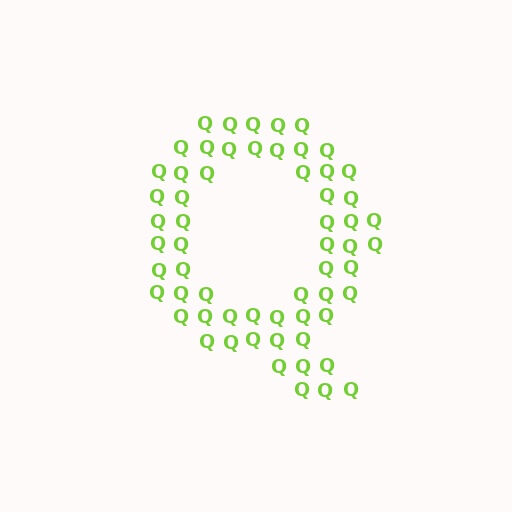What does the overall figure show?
The overall figure shows the letter Q.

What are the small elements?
The small elements are letter Q's.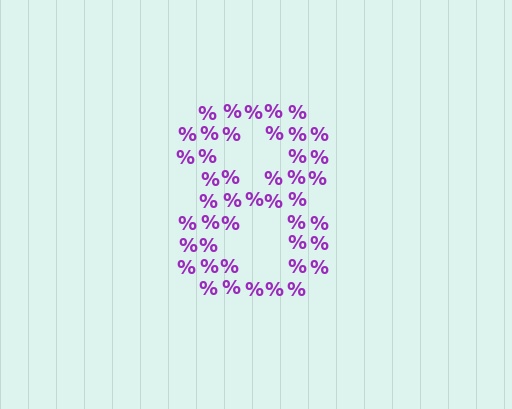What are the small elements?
The small elements are percent signs.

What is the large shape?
The large shape is the digit 8.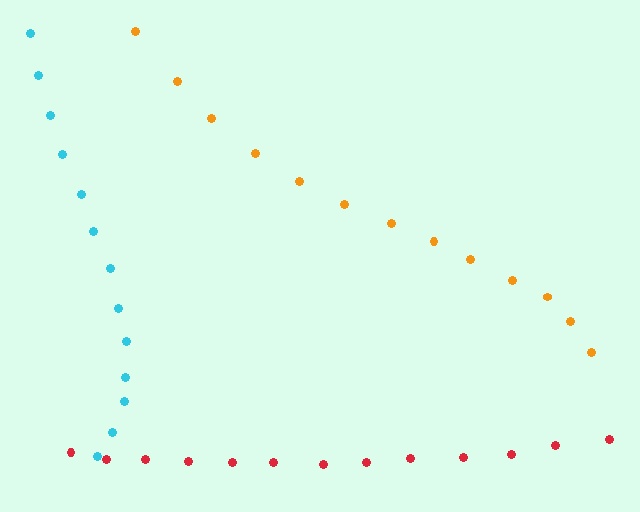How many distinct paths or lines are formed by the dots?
There are 3 distinct paths.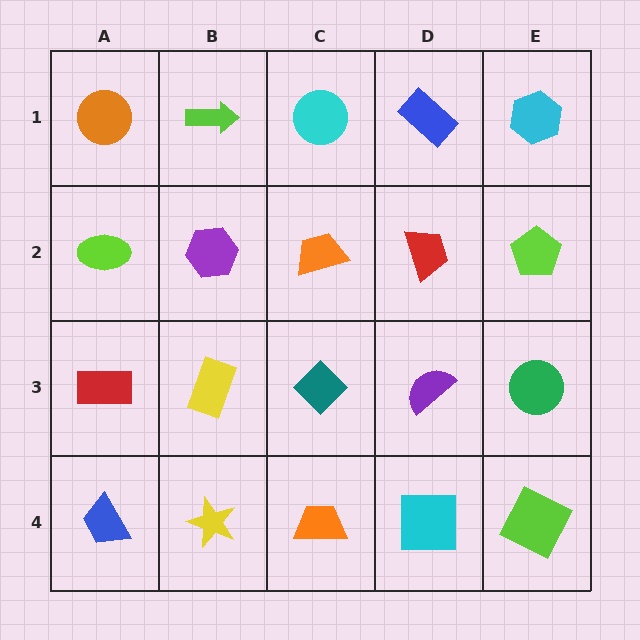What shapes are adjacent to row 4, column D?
A purple semicircle (row 3, column D), an orange trapezoid (row 4, column C), a lime square (row 4, column E).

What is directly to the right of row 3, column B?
A teal diamond.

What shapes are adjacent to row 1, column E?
A lime pentagon (row 2, column E), a blue rectangle (row 1, column D).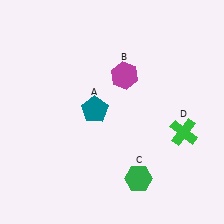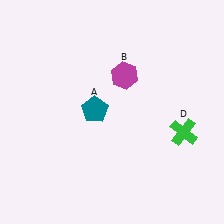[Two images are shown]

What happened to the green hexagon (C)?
The green hexagon (C) was removed in Image 2. It was in the bottom-right area of Image 1.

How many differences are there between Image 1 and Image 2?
There is 1 difference between the two images.